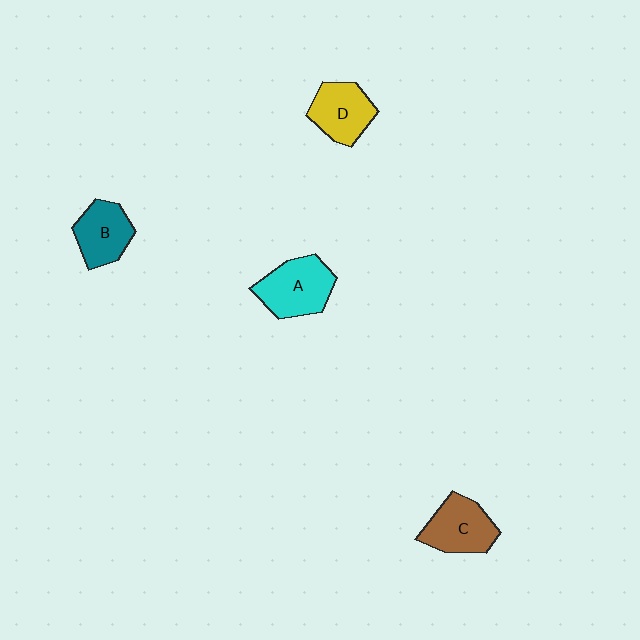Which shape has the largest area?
Shape A (cyan).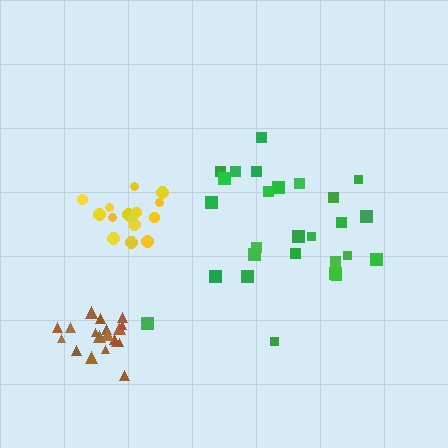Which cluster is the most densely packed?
Brown.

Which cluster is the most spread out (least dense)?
Green.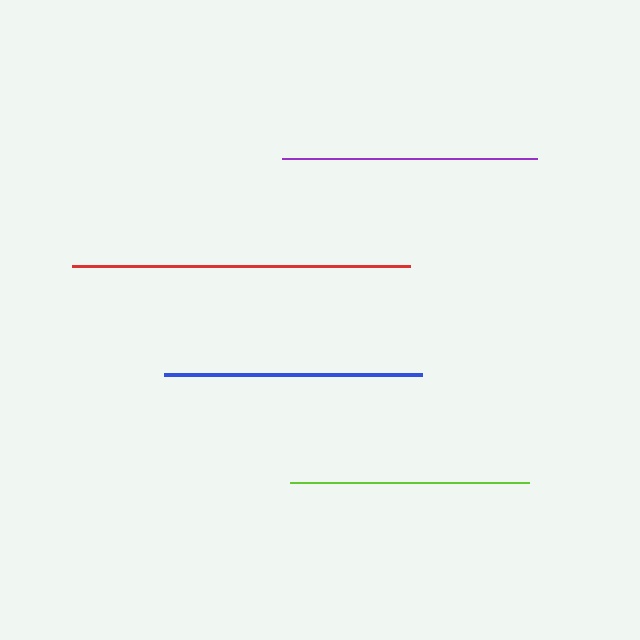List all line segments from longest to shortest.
From longest to shortest: red, blue, purple, lime.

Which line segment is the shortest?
The lime line is the shortest at approximately 239 pixels.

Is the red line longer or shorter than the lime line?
The red line is longer than the lime line.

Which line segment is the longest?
The red line is the longest at approximately 339 pixels.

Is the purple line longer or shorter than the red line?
The red line is longer than the purple line.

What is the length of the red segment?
The red segment is approximately 339 pixels long.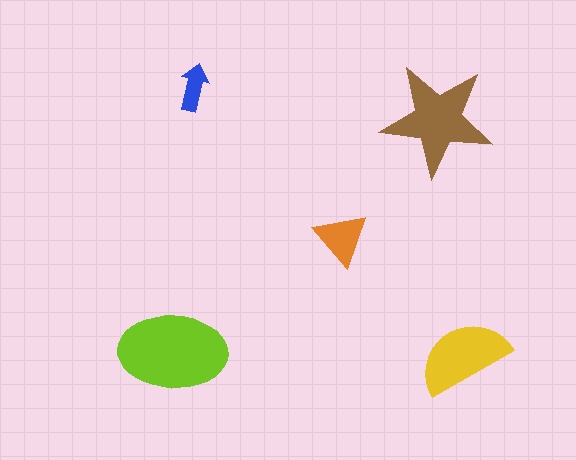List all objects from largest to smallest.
The lime ellipse, the brown star, the yellow semicircle, the orange triangle, the blue arrow.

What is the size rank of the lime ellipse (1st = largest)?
1st.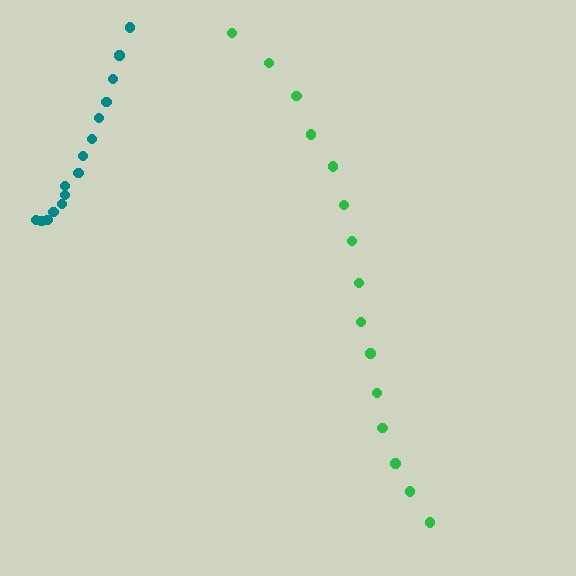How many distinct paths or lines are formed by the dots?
There are 2 distinct paths.